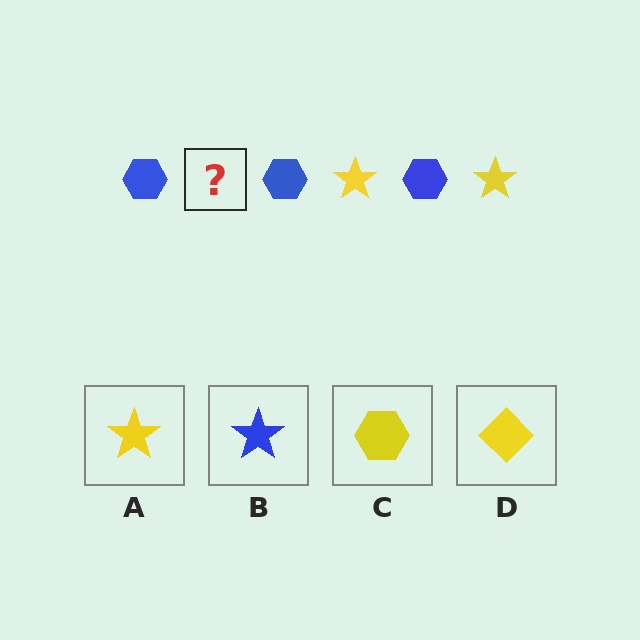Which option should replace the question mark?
Option A.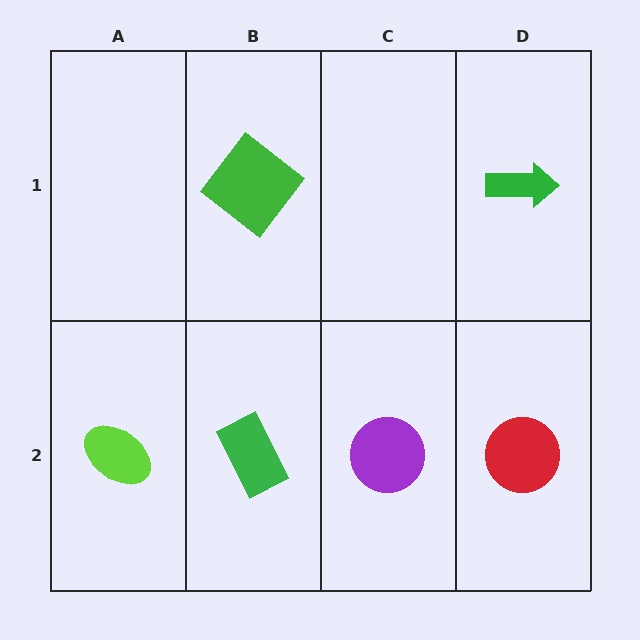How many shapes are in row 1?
2 shapes.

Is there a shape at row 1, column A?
No, that cell is empty.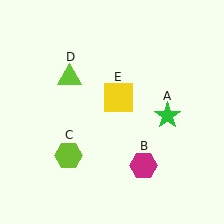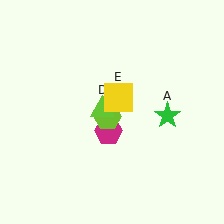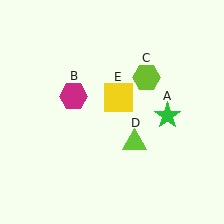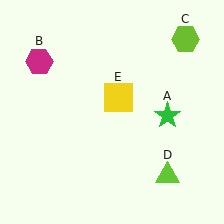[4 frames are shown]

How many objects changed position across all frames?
3 objects changed position: magenta hexagon (object B), lime hexagon (object C), lime triangle (object D).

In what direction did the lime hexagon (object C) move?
The lime hexagon (object C) moved up and to the right.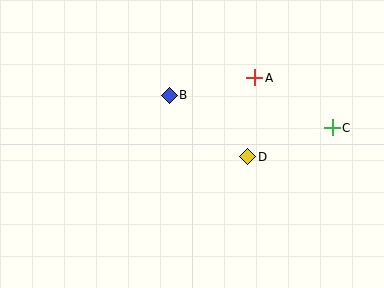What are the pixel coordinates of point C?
Point C is at (332, 128).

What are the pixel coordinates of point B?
Point B is at (169, 95).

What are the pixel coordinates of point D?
Point D is at (248, 157).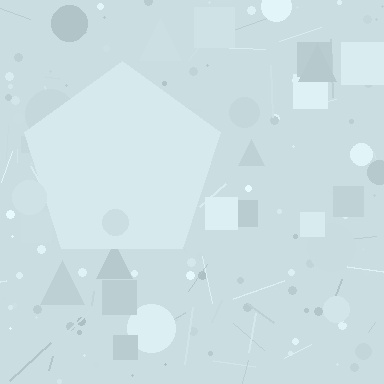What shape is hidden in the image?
A pentagon is hidden in the image.